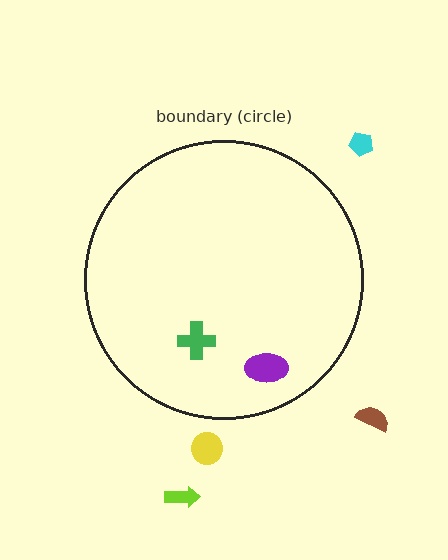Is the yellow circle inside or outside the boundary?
Outside.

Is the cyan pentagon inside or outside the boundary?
Outside.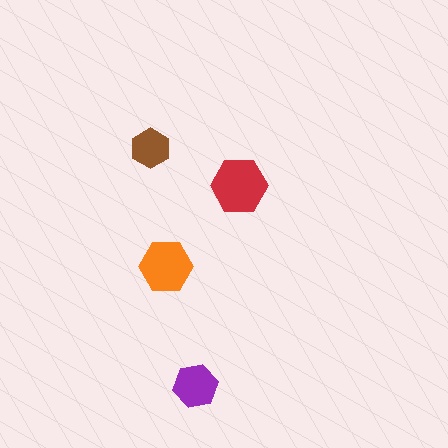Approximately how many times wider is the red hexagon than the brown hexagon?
About 1.5 times wider.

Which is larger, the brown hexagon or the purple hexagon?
The purple one.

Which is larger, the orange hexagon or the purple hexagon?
The orange one.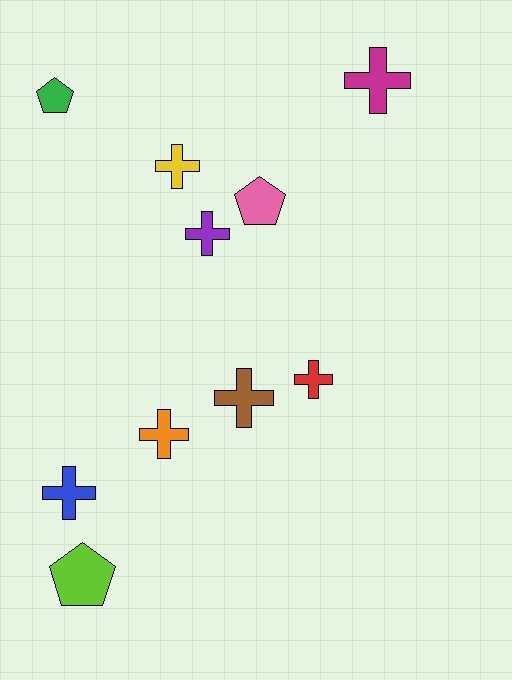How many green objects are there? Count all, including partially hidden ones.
There is 1 green object.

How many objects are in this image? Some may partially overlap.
There are 10 objects.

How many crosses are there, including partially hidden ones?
There are 7 crosses.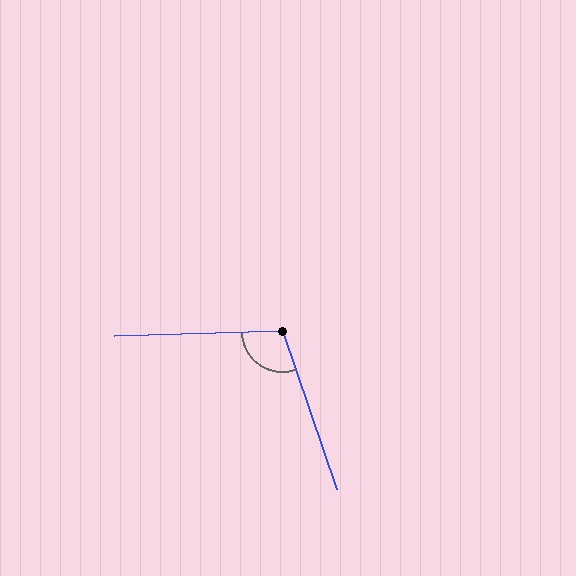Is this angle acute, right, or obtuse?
It is obtuse.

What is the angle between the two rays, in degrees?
Approximately 107 degrees.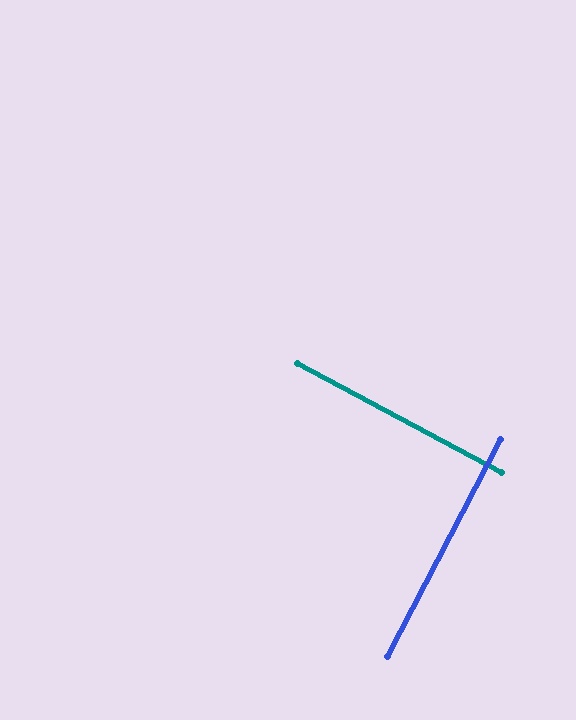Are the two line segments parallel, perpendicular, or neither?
Perpendicular — they meet at approximately 89°.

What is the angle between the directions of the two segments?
Approximately 89 degrees.